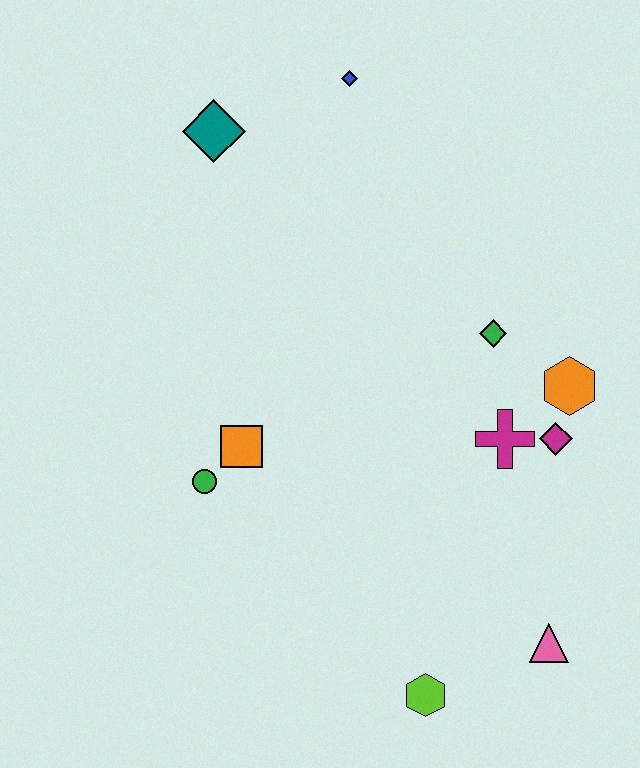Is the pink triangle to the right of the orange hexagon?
No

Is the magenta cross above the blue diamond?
No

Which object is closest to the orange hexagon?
The magenta diamond is closest to the orange hexagon.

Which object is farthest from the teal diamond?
The pink triangle is farthest from the teal diamond.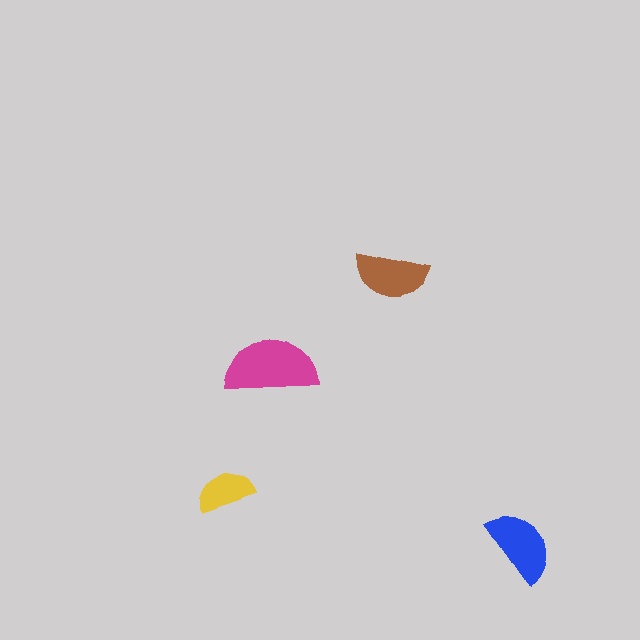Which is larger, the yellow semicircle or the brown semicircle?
The brown one.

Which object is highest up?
The brown semicircle is topmost.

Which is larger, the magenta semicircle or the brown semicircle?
The magenta one.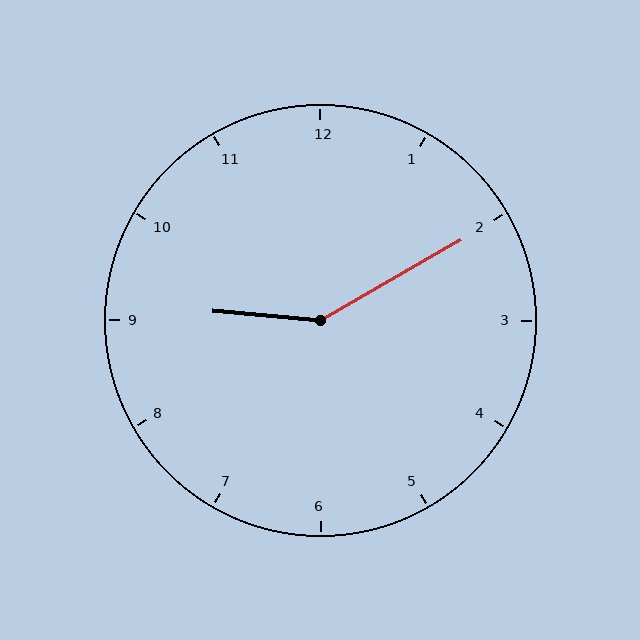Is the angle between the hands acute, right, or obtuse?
It is obtuse.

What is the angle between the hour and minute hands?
Approximately 145 degrees.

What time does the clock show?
9:10.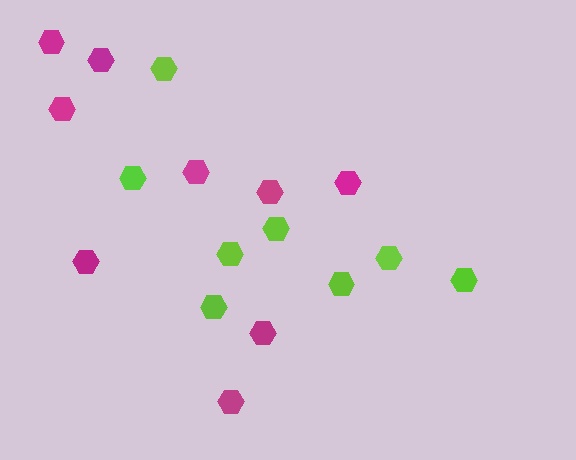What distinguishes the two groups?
There are 2 groups: one group of lime hexagons (8) and one group of magenta hexagons (9).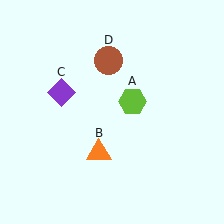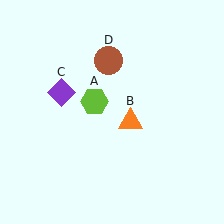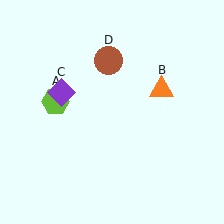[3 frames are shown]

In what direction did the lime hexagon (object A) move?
The lime hexagon (object A) moved left.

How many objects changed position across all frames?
2 objects changed position: lime hexagon (object A), orange triangle (object B).